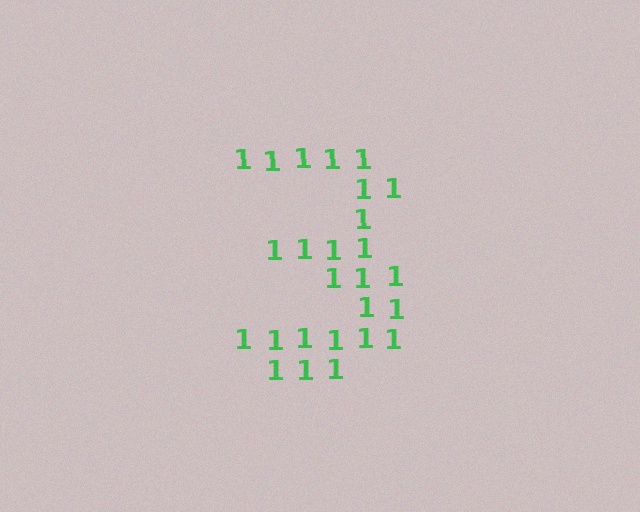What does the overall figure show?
The overall figure shows the digit 3.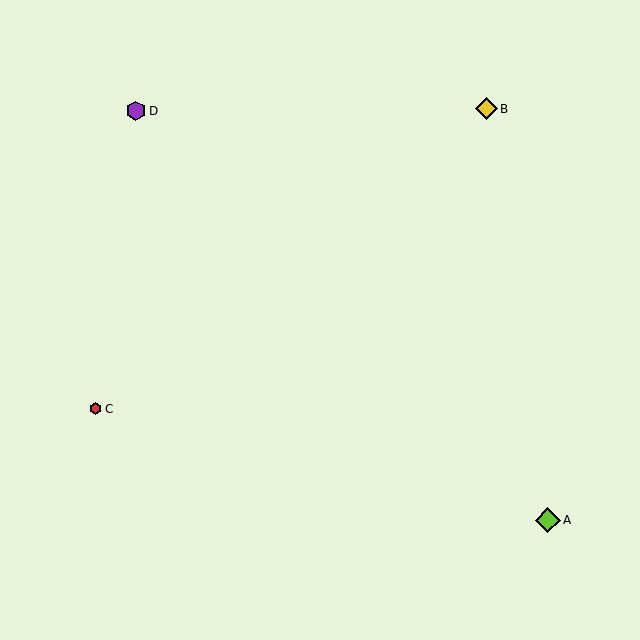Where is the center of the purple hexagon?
The center of the purple hexagon is at (136, 111).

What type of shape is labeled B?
Shape B is a yellow diamond.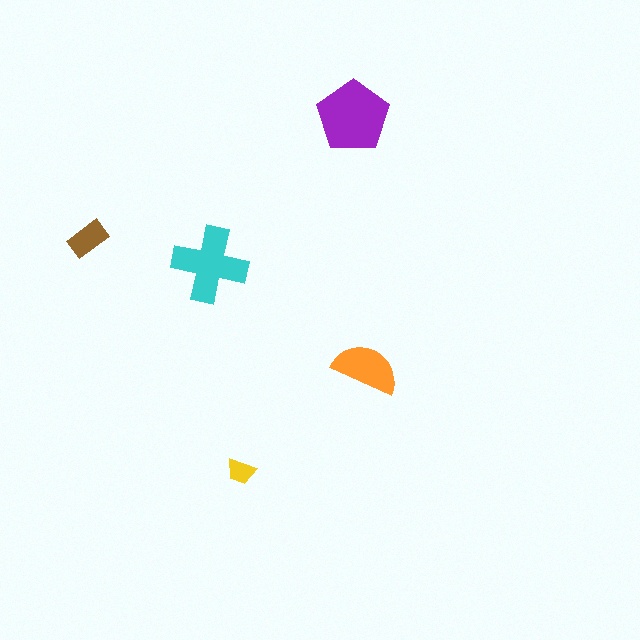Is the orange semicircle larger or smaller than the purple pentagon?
Smaller.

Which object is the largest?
The purple pentagon.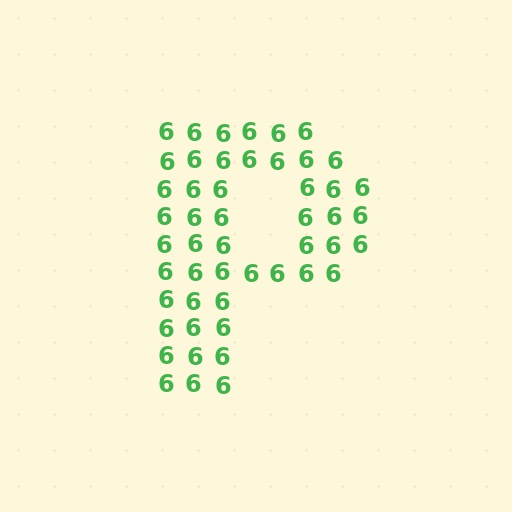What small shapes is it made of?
It is made of small digit 6's.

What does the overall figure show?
The overall figure shows the letter P.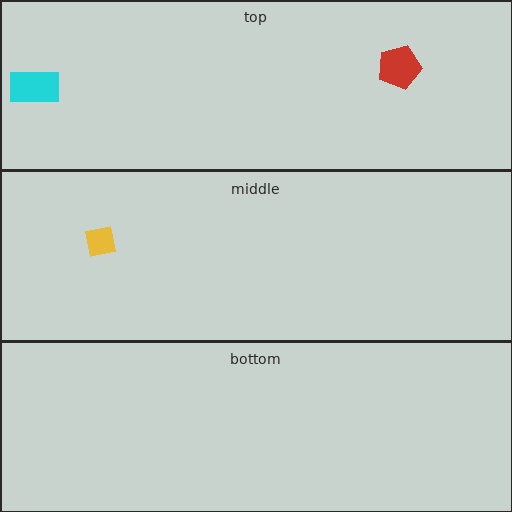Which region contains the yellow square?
The middle region.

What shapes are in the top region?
The cyan rectangle, the red pentagon.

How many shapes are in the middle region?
1.